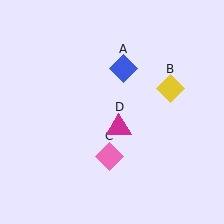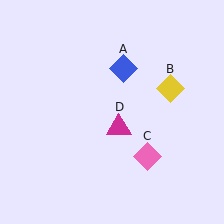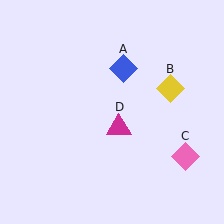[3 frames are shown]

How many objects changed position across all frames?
1 object changed position: pink diamond (object C).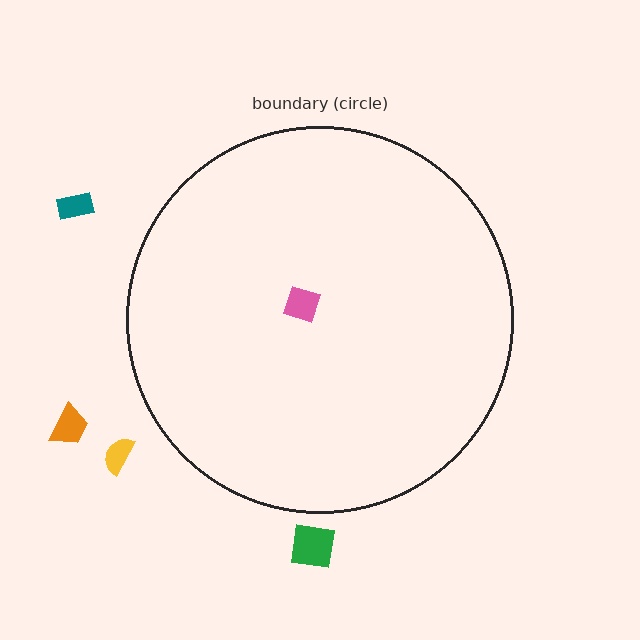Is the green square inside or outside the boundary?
Outside.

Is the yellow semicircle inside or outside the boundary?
Outside.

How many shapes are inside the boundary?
1 inside, 4 outside.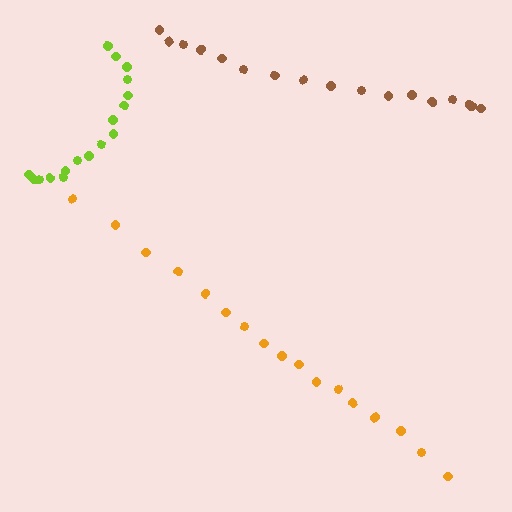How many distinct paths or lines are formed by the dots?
There are 3 distinct paths.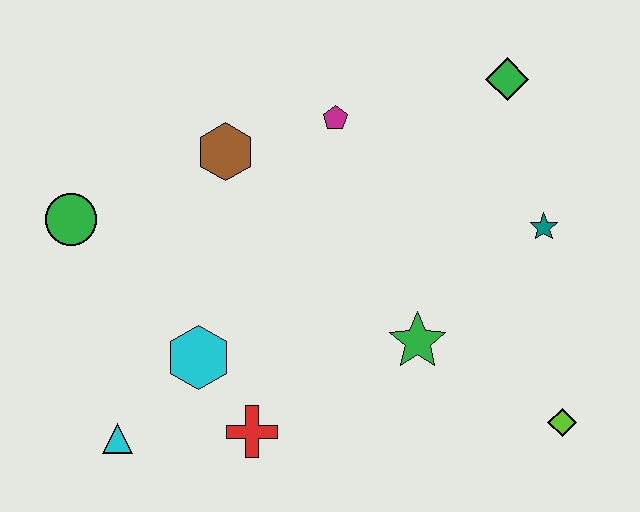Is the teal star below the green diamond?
Yes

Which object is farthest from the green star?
The green circle is farthest from the green star.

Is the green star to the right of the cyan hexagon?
Yes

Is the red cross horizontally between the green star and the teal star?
No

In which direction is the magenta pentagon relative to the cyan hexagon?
The magenta pentagon is above the cyan hexagon.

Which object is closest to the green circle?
The brown hexagon is closest to the green circle.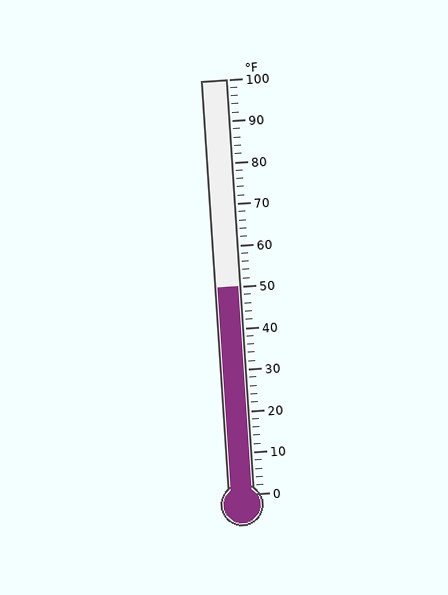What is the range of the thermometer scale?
The thermometer scale ranges from 0°F to 100°F.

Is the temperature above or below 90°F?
The temperature is below 90°F.